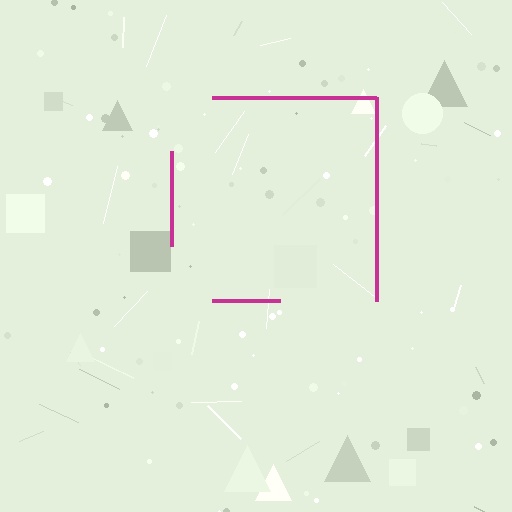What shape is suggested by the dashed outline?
The dashed outline suggests a square.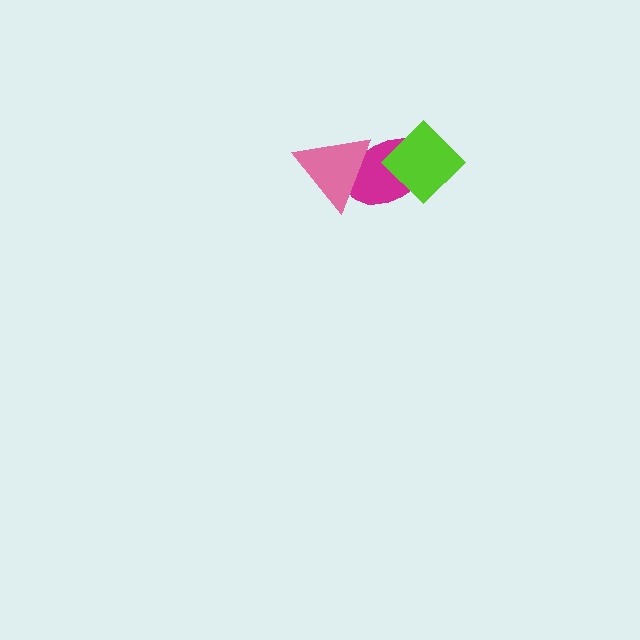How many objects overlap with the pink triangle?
1 object overlaps with the pink triangle.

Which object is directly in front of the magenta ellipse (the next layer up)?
The lime diamond is directly in front of the magenta ellipse.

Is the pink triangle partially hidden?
No, no other shape covers it.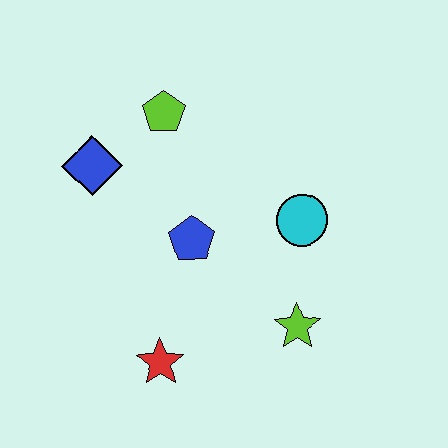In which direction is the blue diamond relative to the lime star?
The blue diamond is to the left of the lime star.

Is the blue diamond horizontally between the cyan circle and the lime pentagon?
No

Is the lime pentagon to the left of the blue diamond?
No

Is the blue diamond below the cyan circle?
No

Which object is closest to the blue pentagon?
The cyan circle is closest to the blue pentagon.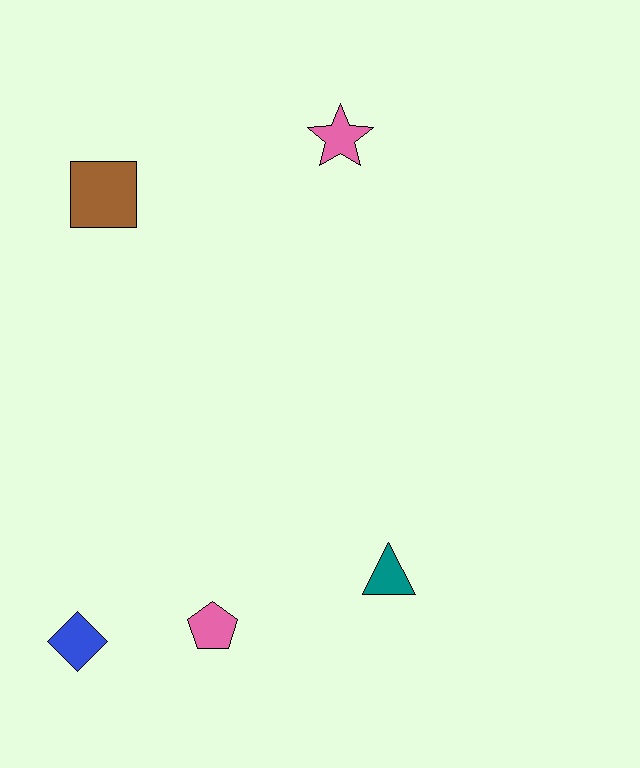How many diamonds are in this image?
There is 1 diamond.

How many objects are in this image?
There are 5 objects.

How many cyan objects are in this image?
There are no cyan objects.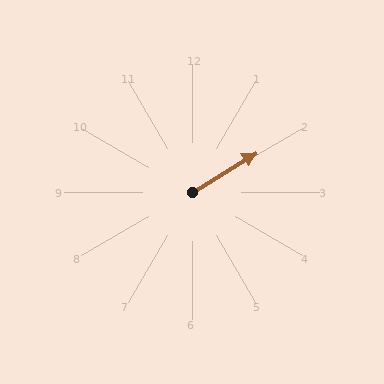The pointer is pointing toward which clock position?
Roughly 2 o'clock.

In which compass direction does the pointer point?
Northeast.